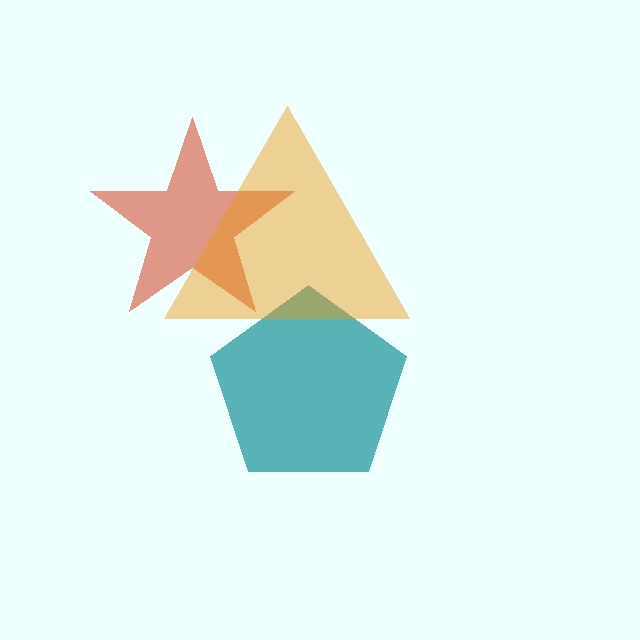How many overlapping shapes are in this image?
There are 3 overlapping shapes in the image.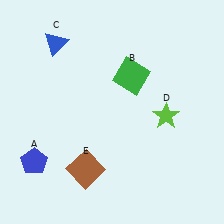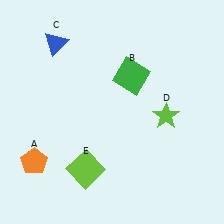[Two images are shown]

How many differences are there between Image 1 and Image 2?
There are 2 differences between the two images.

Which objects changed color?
A changed from blue to orange. E changed from brown to lime.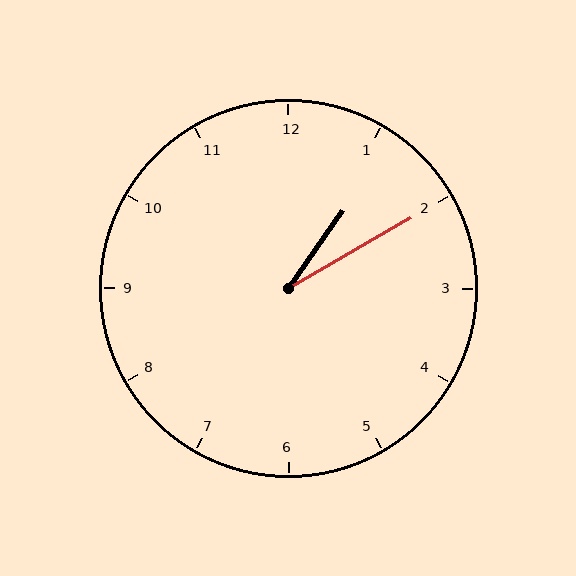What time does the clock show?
1:10.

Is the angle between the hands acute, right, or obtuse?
It is acute.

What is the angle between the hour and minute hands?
Approximately 25 degrees.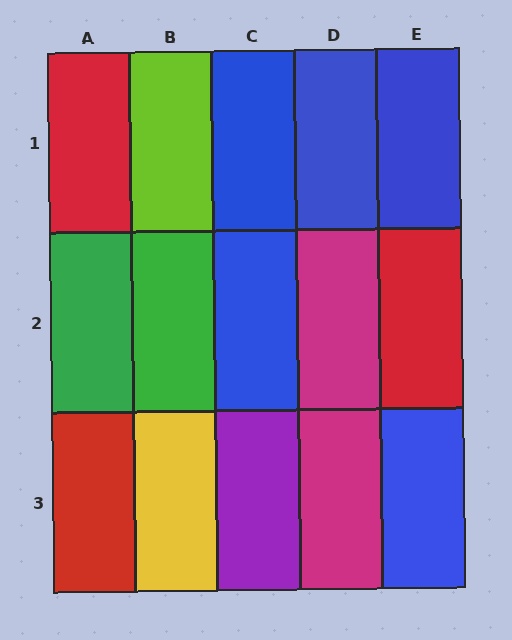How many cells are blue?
5 cells are blue.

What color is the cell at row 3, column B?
Yellow.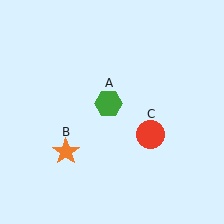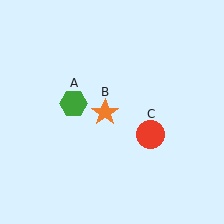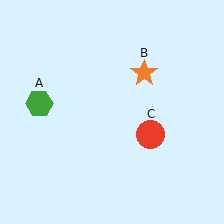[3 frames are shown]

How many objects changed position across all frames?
2 objects changed position: green hexagon (object A), orange star (object B).